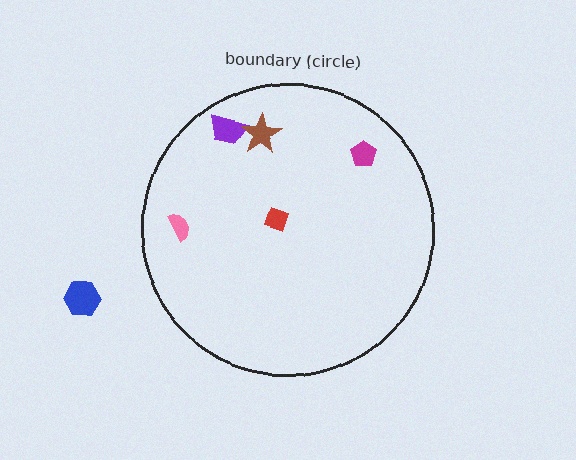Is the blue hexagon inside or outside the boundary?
Outside.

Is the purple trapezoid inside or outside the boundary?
Inside.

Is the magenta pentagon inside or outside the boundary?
Inside.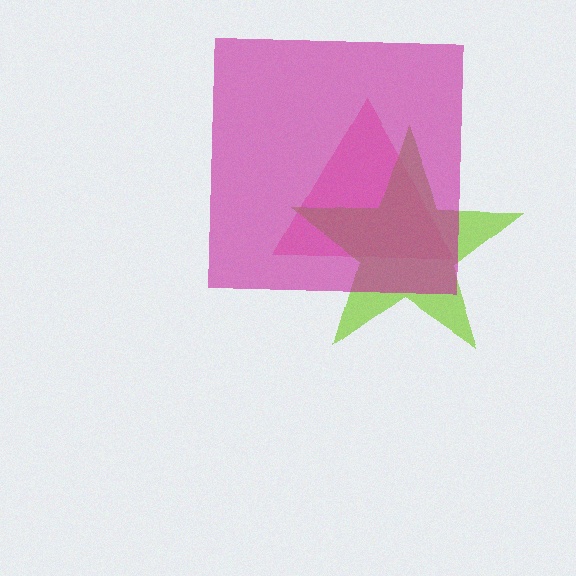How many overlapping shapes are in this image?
There are 3 overlapping shapes in the image.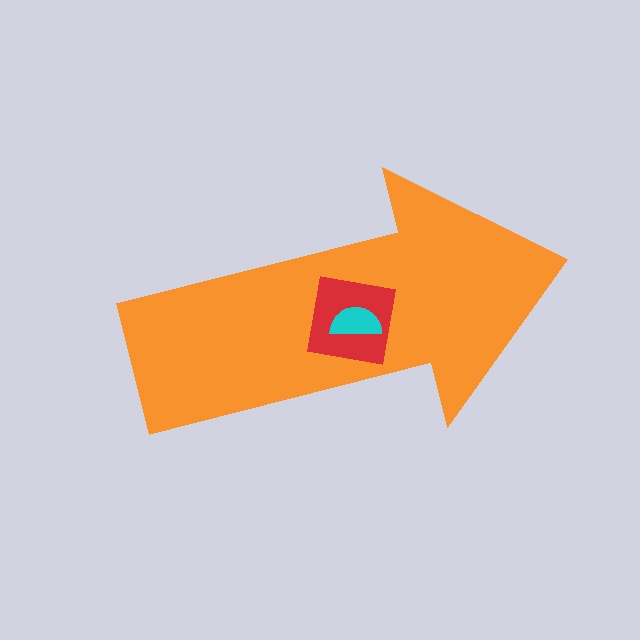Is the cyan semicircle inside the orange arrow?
Yes.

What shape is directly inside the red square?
The cyan semicircle.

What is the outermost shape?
The orange arrow.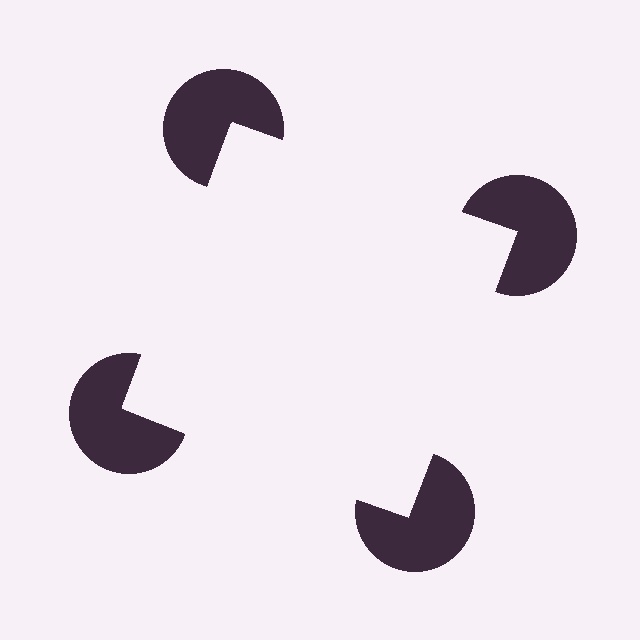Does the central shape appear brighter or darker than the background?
It typically appears slightly brighter than the background, even though no actual brightness change is drawn.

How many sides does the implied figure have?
4 sides.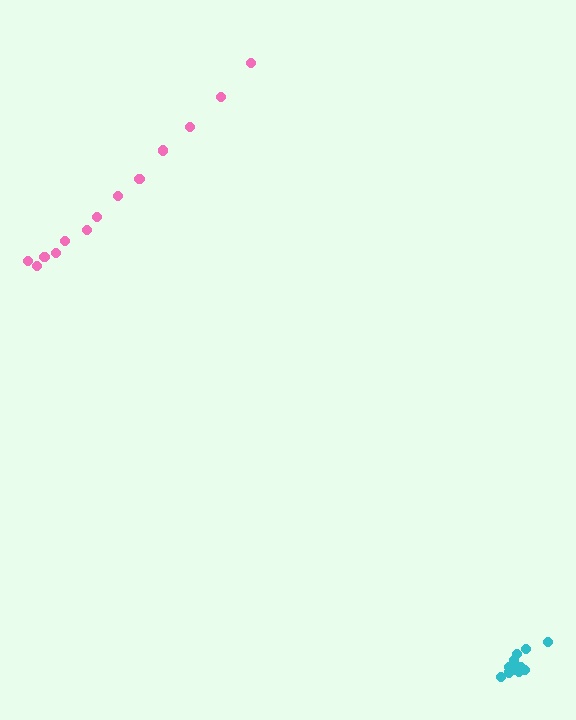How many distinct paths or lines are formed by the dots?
There are 2 distinct paths.